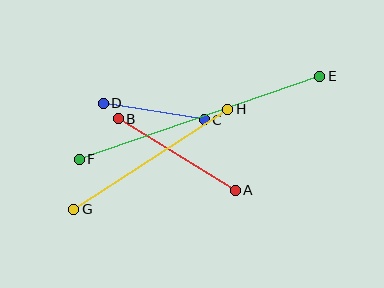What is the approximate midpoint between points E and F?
The midpoint is at approximately (200, 118) pixels.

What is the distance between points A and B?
The distance is approximately 137 pixels.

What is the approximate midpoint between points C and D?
The midpoint is at approximately (154, 112) pixels.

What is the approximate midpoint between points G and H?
The midpoint is at approximately (151, 159) pixels.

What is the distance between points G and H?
The distance is approximately 184 pixels.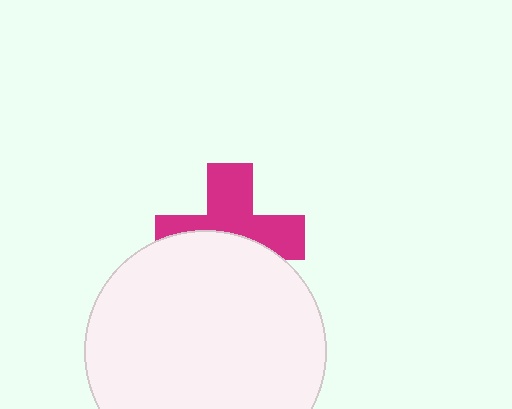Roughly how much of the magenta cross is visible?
About half of it is visible (roughly 53%).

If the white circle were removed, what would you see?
You would see the complete magenta cross.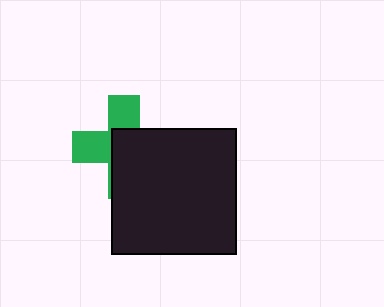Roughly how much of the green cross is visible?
A small part of it is visible (roughly 44%).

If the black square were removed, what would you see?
You would see the complete green cross.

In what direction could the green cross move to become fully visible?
The green cross could move toward the upper-left. That would shift it out from behind the black square entirely.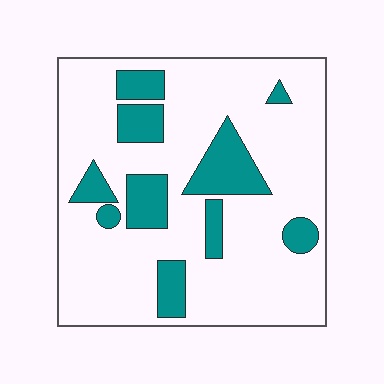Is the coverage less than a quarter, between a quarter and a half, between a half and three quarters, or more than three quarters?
Less than a quarter.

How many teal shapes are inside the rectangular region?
10.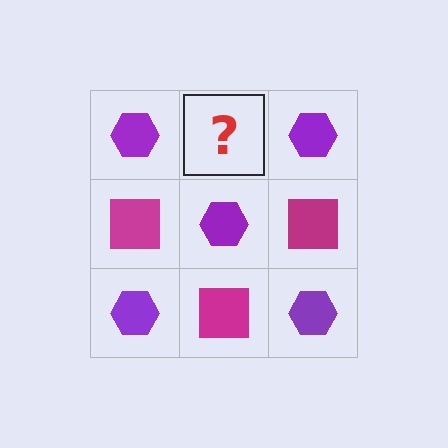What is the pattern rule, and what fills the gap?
The rule is that it alternates purple hexagon and magenta square in a checkerboard pattern. The gap should be filled with a magenta square.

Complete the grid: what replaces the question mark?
The question mark should be replaced with a magenta square.